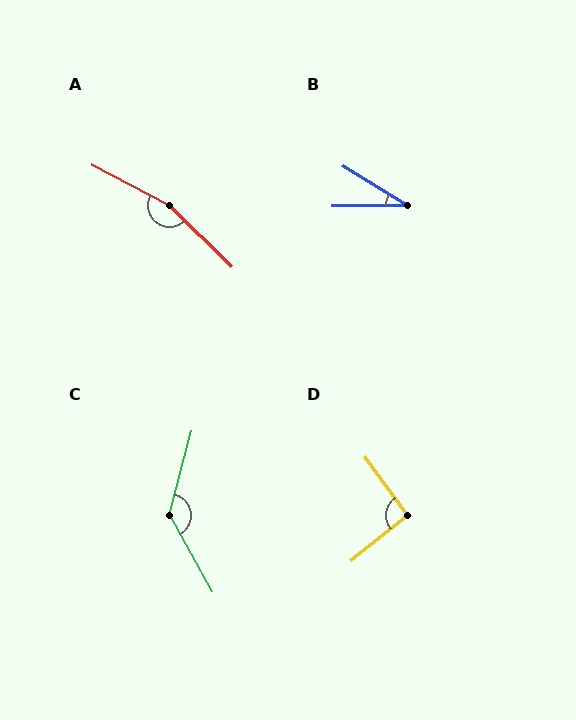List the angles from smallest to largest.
B (31°), D (93°), C (136°), A (163°).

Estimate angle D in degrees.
Approximately 93 degrees.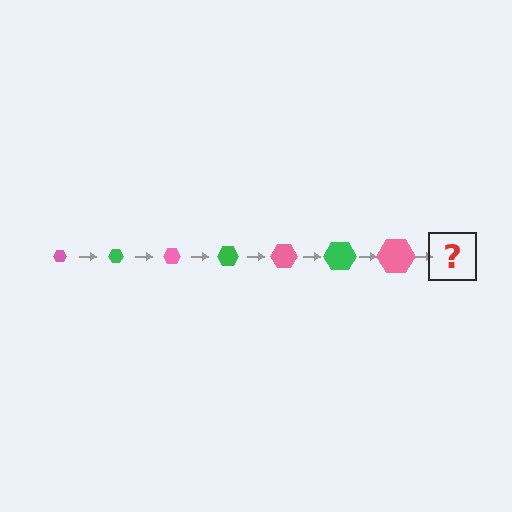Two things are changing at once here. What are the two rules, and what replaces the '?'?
The two rules are that the hexagon grows larger each step and the color cycles through pink and green. The '?' should be a green hexagon, larger than the previous one.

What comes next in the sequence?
The next element should be a green hexagon, larger than the previous one.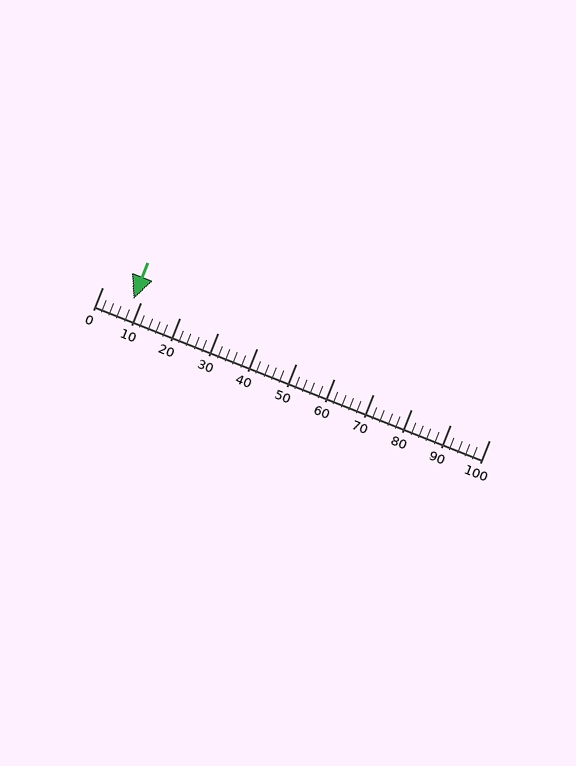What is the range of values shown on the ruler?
The ruler shows values from 0 to 100.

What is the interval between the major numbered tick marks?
The major tick marks are spaced 10 units apart.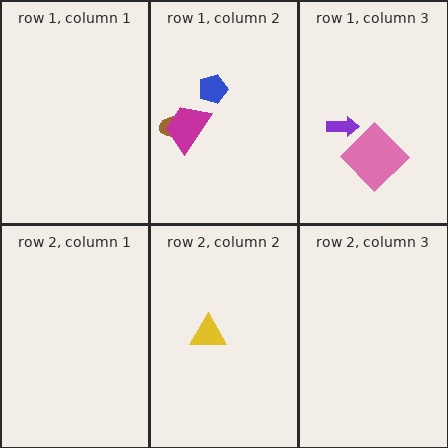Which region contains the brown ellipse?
The row 1, column 2 region.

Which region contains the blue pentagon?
The row 1, column 2 region.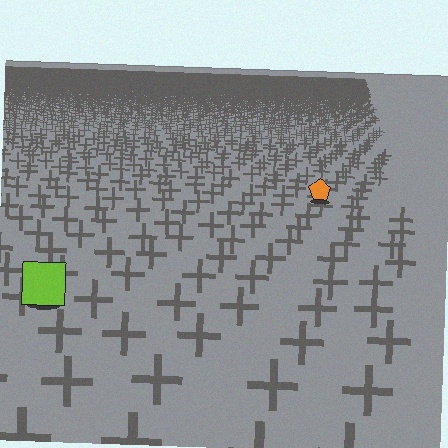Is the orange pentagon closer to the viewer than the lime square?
No. The lime square is closer — you can tell from the texture gradient: the ground texture is coarser near it.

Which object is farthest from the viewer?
The orange pentagon is farthest from the viewer. It appears smaller and the ground texture around it is denser.